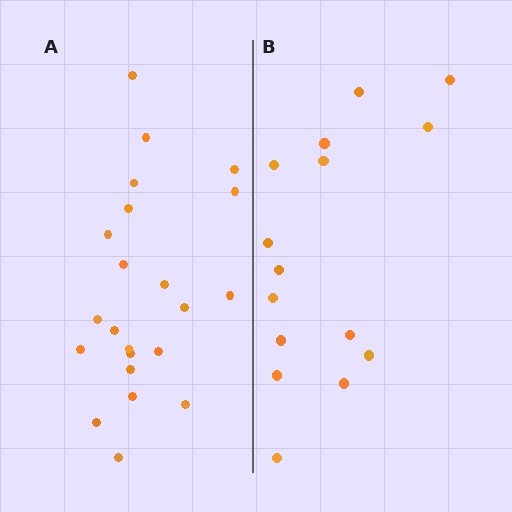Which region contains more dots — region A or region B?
Region A (the left region) has more dots.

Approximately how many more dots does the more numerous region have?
Region A has roughly 8 or so more dots than region B.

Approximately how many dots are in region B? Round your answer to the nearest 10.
About 20 dots. (The exact count is 15, which rounds to 20.)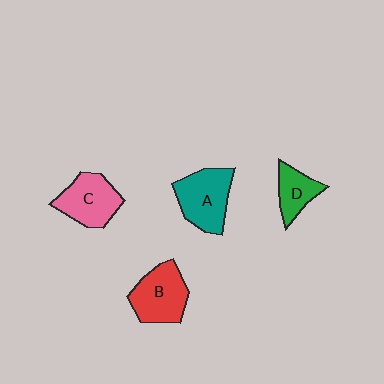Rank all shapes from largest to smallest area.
From largest to smallest: A (teal), B (red), C (pink), D (green).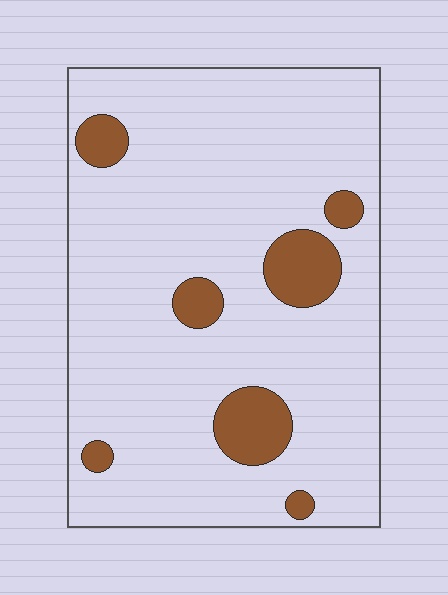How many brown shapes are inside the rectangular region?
7.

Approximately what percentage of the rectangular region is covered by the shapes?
Approximately 10%.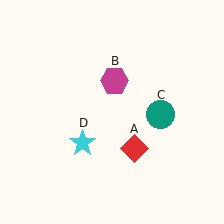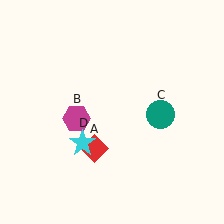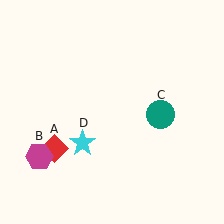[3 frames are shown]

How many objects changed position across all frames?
2 objects changed position: red diamond (object A), magenta hexagon (object B).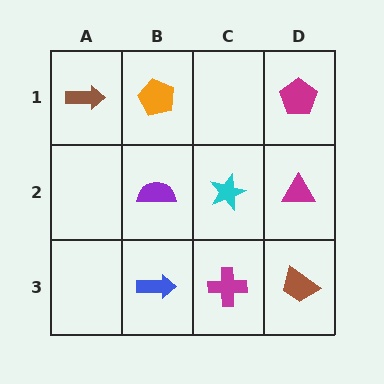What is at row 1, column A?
A brown arrow.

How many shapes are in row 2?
3 shapes.